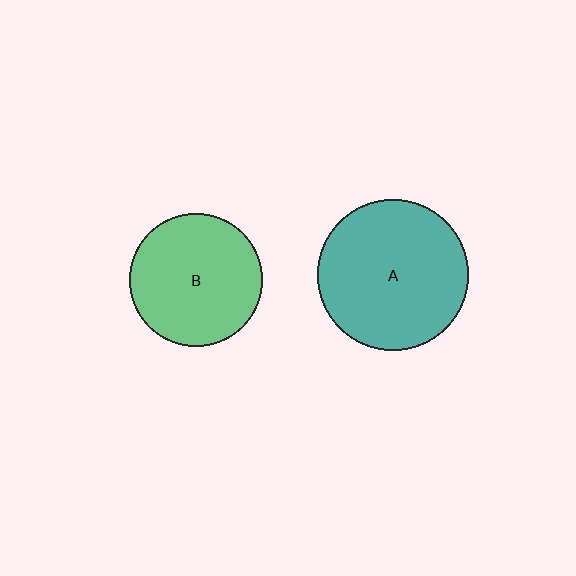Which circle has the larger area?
Circle A (teal).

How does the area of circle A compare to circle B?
Approximately 1.3 times.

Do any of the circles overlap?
No, none of the circles overlap.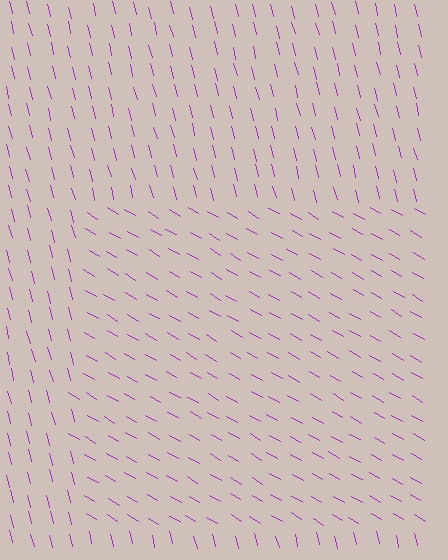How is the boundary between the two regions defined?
The boundary is defined purely by a change in line orientation (approximately 45 degrees difference). All lines are the same color and thickness.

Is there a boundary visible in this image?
Yes, there is a texture boundary formed by a change in line orientation.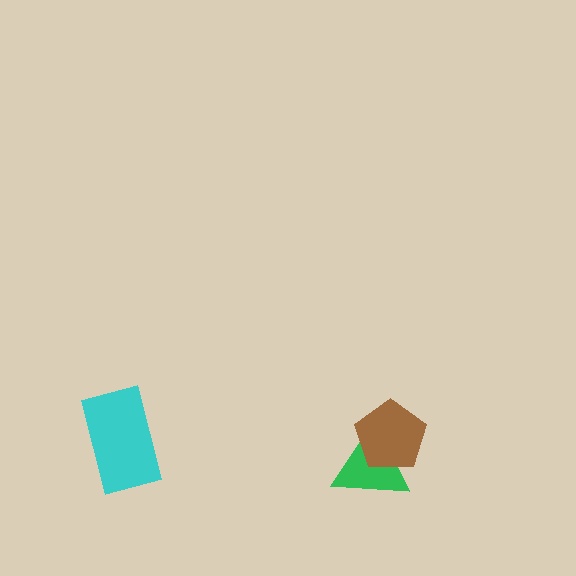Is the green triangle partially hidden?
Yes, it is partially covered by another shape.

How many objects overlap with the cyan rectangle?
0 objects overlap with the cyan rectangle.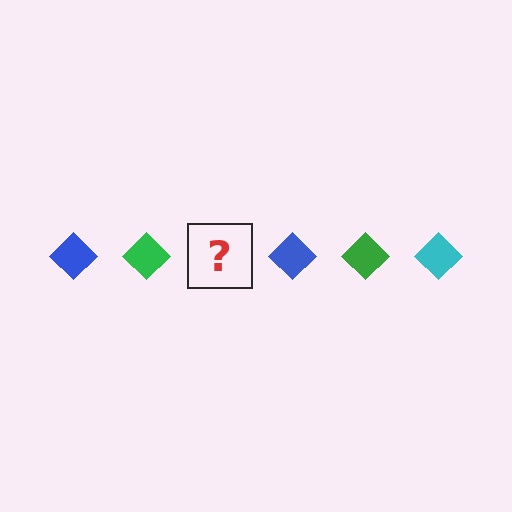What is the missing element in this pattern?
The missing element is a cyan diamond.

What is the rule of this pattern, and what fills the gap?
The rule is that the pattern cycles through blue, green, cyan diamonds. The gap should be filled with a cyan diamond.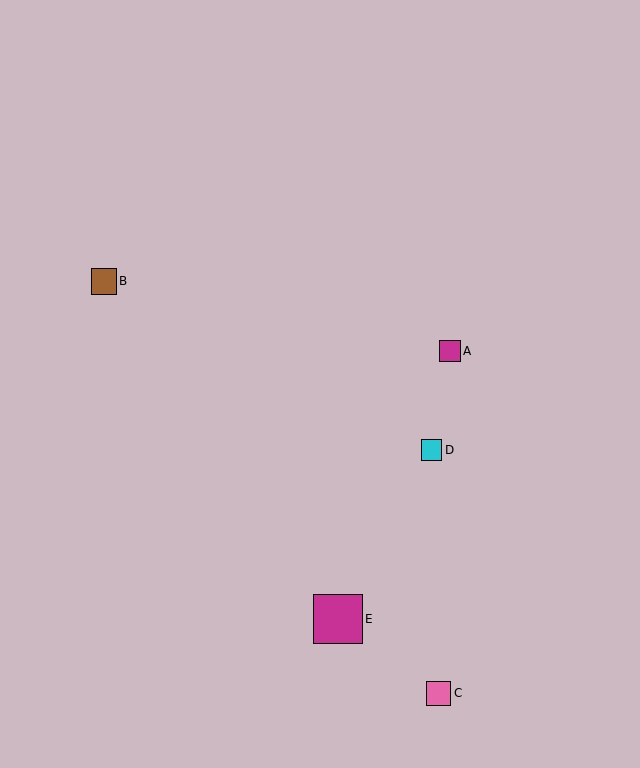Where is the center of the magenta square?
The center of the magenta square is at (338, 619).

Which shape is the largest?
The magenta square (labeled E) is the largest.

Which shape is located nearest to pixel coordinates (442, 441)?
The cyan square (labeled D) at (431, 450) is nearest to that location.